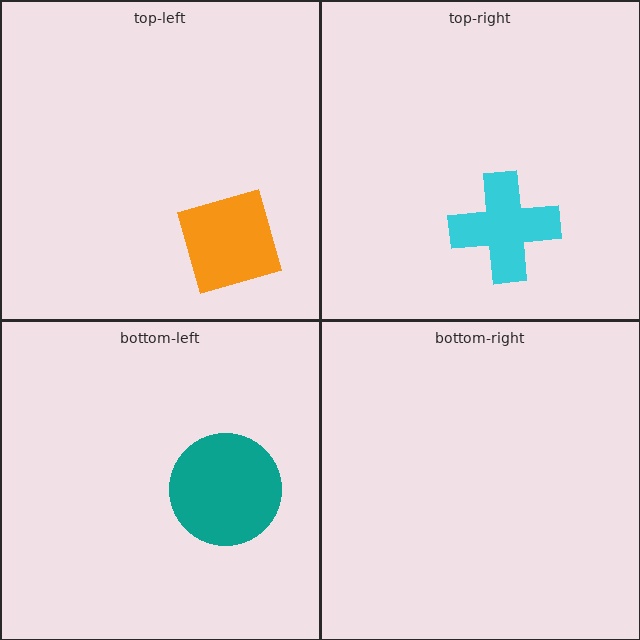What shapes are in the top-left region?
The orange square.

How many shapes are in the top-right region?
1.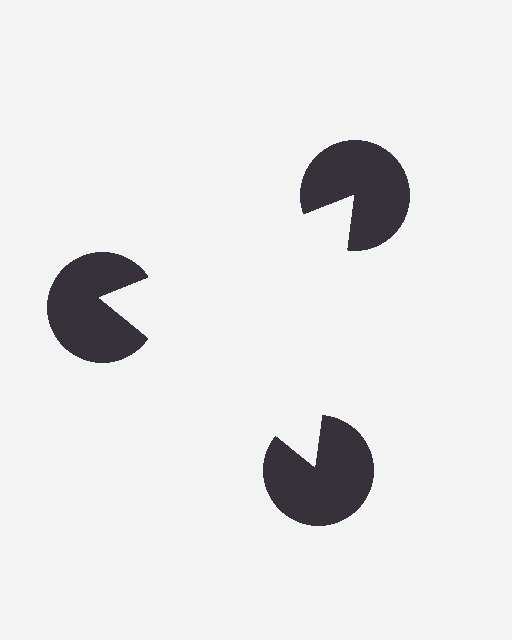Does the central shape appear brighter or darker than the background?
It typically appears slightly brighter than the background, even though no actual brightness change is drawn.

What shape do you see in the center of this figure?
An illusory triangle — its edges are inferred from the aligned wedge cuts in the pac-man discs, not physically drawn.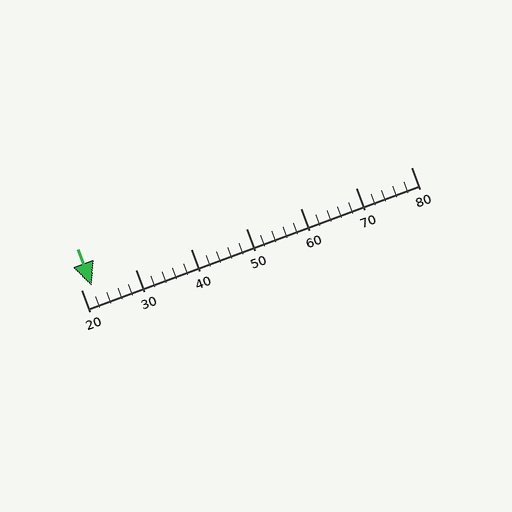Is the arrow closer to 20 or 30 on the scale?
The arrow is closer to 20.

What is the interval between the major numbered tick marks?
The major tick marks are spaced 10 units apart.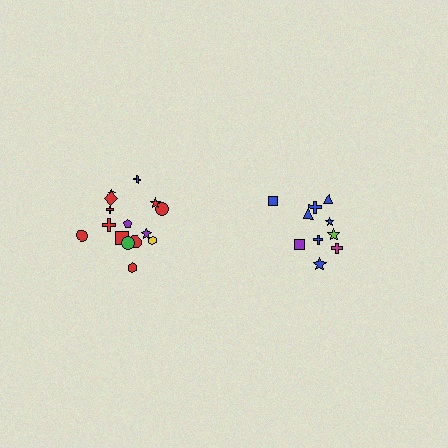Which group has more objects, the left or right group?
The left group.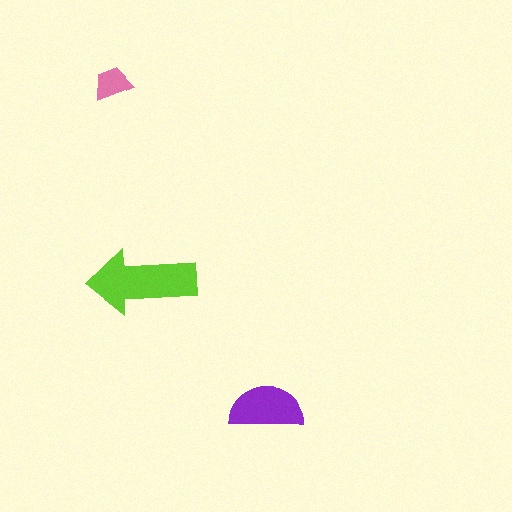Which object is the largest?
The lime arrow.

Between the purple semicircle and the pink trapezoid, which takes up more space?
The purple semicircle.